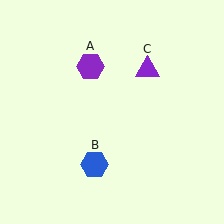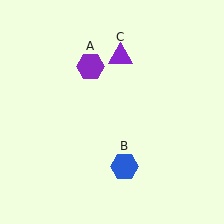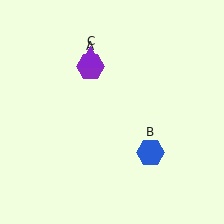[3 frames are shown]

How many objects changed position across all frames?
2 objects changed position: blue hexagon (object B), purple triangle (object C).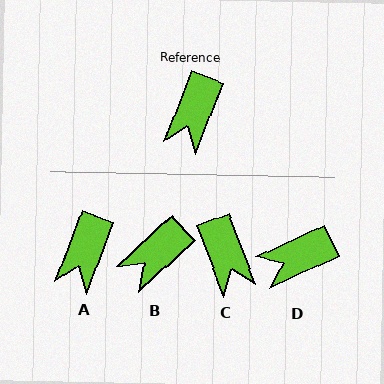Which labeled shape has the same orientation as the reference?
A.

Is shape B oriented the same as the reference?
No, it is off by about 26 degrees.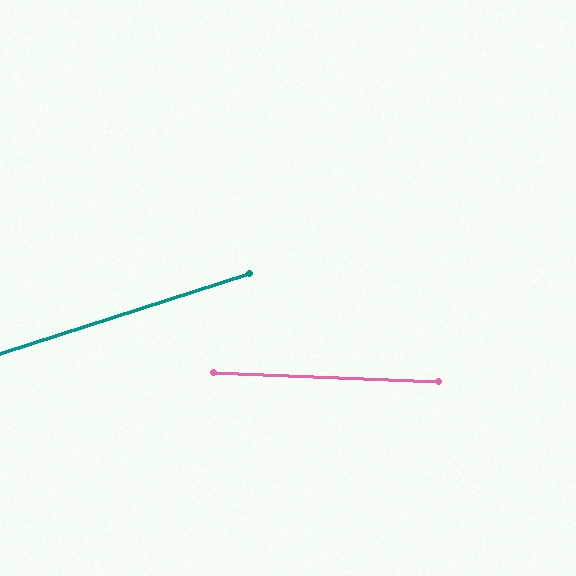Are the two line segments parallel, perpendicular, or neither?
Neither parallel nor perpendicular — they differ by about 20°.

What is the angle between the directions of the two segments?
Approximately 20 degrees.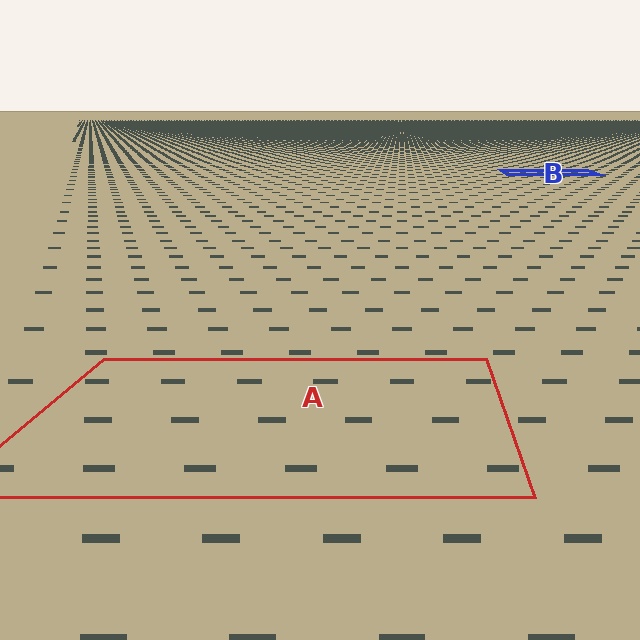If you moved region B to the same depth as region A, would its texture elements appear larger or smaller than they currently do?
They would appear larger. At a closer depth, the same texture elements are projected at a bigger on-screen size.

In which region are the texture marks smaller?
The texture marks are smaller in region B, because it is farther away.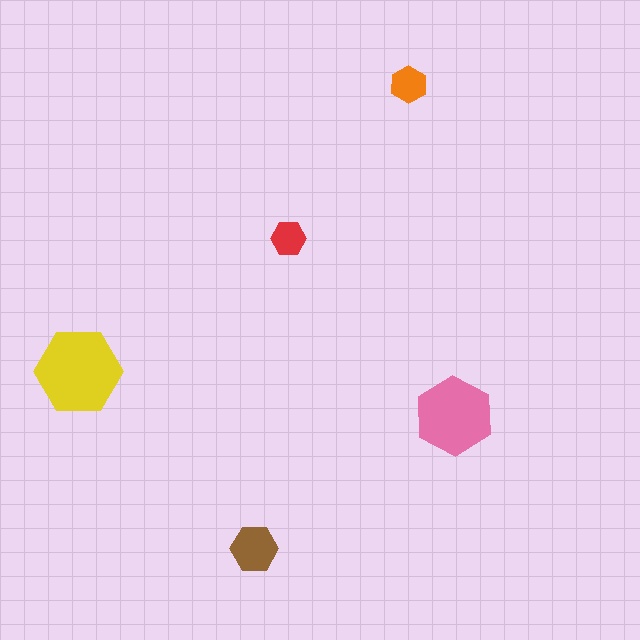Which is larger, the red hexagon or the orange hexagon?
The orange one.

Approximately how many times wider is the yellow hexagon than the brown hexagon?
About 2 times wider.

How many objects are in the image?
There are 5 objects in the image.